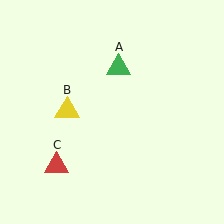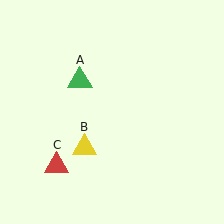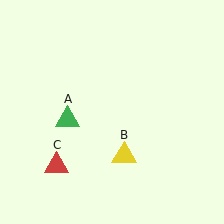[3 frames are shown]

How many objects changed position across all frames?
2 objects changed position: green triangle (object A), yellow triangle (object B).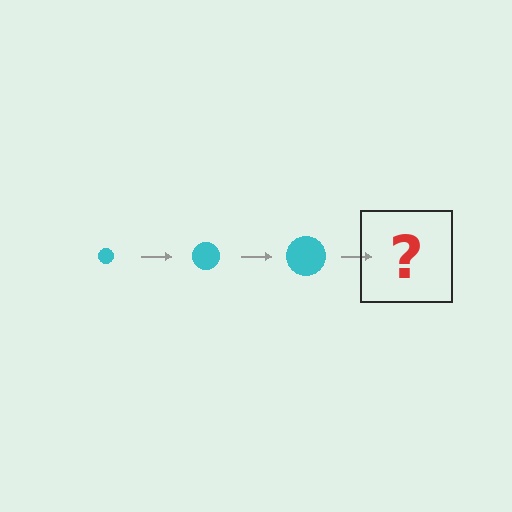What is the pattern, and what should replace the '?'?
The pattern is that the circle gets progressively larger each step. The '?' should be a cyan circle, larger than the previous one.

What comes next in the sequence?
The next element should be a cyan circle, larger than the previous one.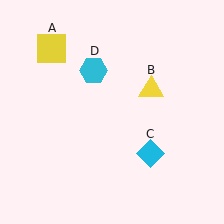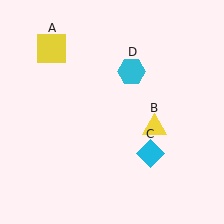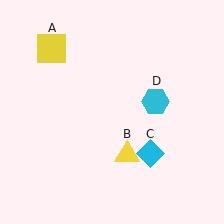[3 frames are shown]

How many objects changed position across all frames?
2 objects changed position: yellow triangle (object B), cyan hexagon (object D).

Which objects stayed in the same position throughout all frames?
Yellow square (object A) and cyan diamond (object C) remained stationary.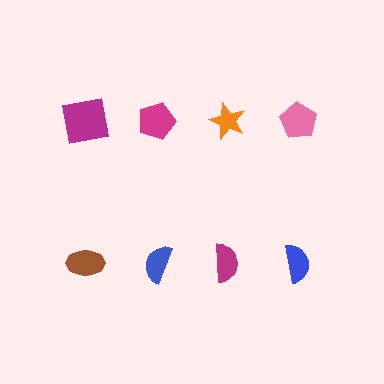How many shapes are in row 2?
4 shapes.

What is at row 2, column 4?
A blue semicircle.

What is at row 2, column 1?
A brown ellipse.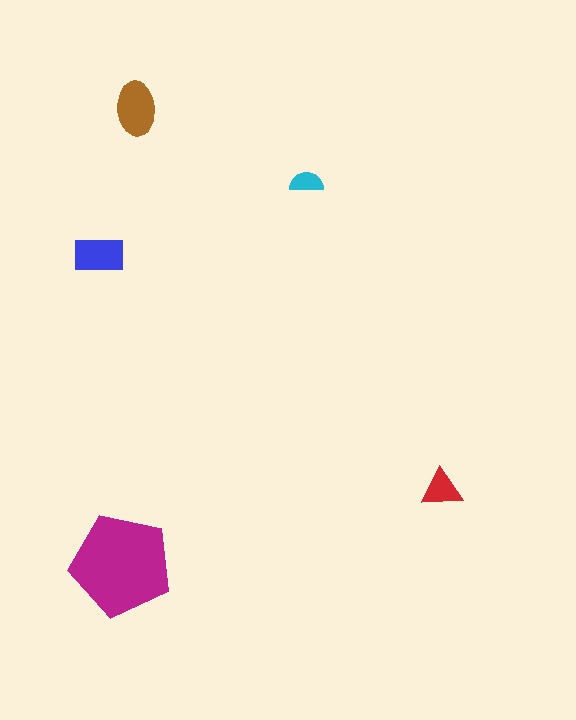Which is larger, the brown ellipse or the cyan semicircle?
The brown ellipse.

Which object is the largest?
The magenta pentagon.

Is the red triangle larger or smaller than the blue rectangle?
Smaller.